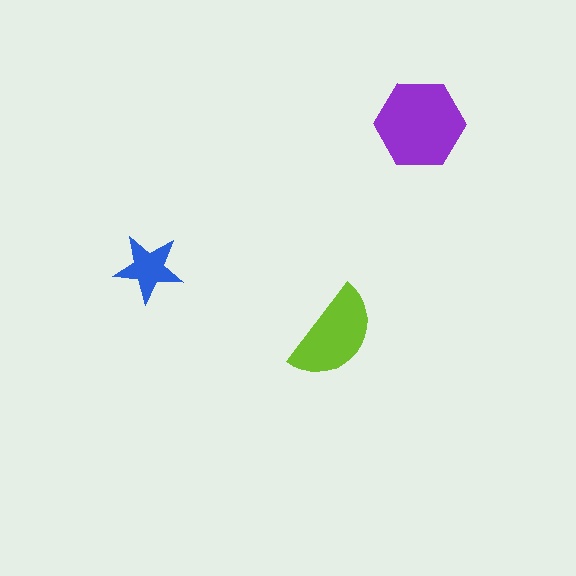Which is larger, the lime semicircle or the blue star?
The lime semicircle.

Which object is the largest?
The purple hexagon.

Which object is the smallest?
The blue star.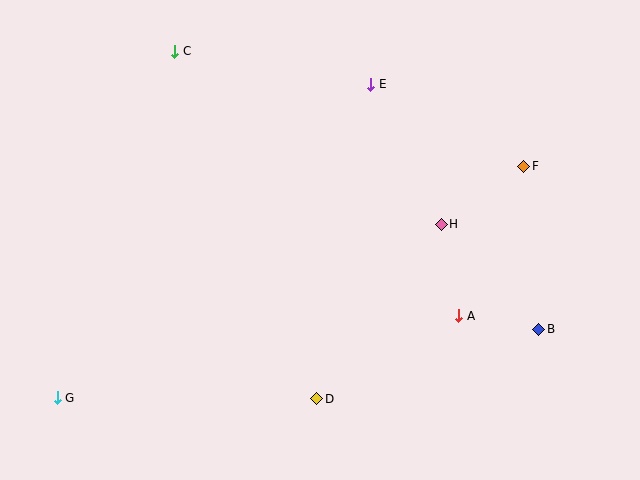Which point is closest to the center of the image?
Point H at (441, 224) is closest to the center.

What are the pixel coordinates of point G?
Point G is at (57, 398).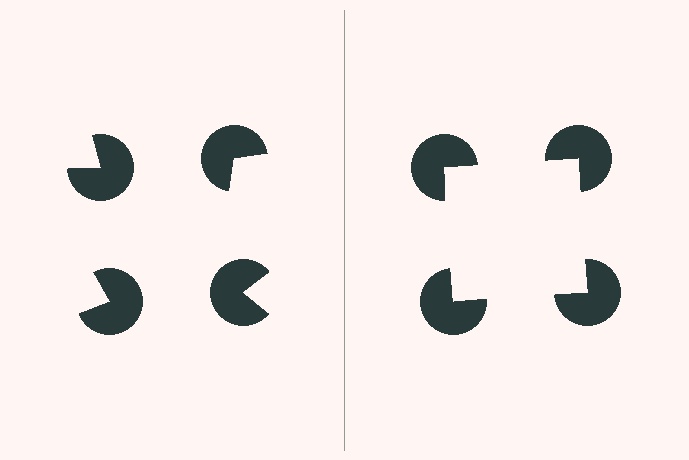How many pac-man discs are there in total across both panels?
8 — 4 on each side.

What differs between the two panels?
The pac-man discs are positioned identically on both sides; only the wedge orientations differ. On the right they align to a square; on the left they are misaligned.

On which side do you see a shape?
An illusory square appears on the right side. On the left side the wedge cuts are rotated, so no coherent shape forms.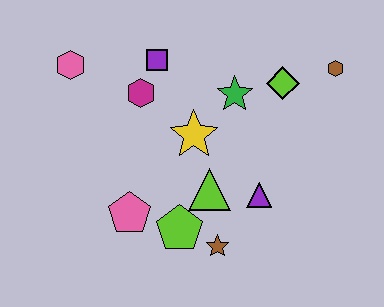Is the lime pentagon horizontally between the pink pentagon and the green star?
Yes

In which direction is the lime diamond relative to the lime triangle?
The lime diamond is above the lime triangle.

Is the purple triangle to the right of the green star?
Yes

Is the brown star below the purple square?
Yes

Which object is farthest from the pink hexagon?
The brown hexagon is farthest from the pink hexagon.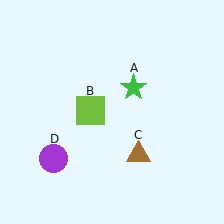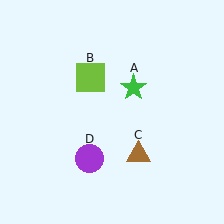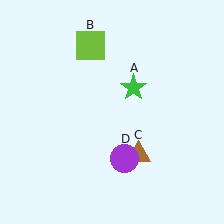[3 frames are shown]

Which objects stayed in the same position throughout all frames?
Green star (object A) and brown triangle (object C) remained stationary.